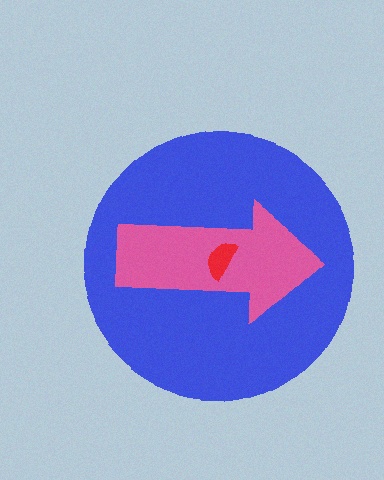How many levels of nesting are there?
3.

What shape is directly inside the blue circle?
The pink arrow.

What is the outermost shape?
The blue circle.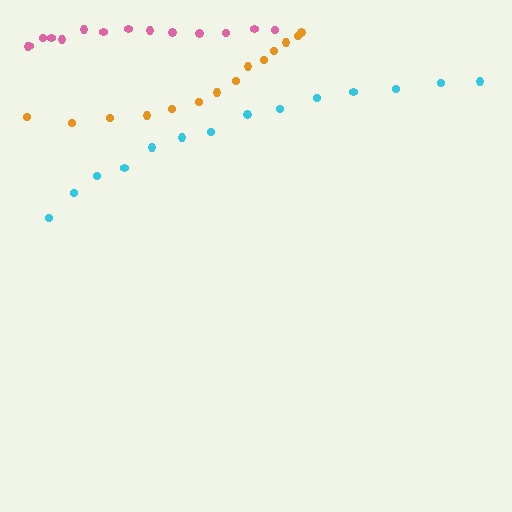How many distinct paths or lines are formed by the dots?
There are 3 distinct paths.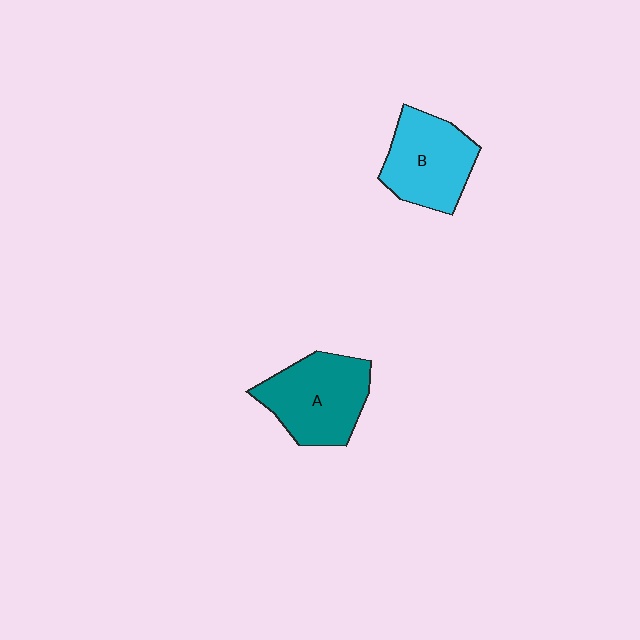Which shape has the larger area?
Shape A (teal).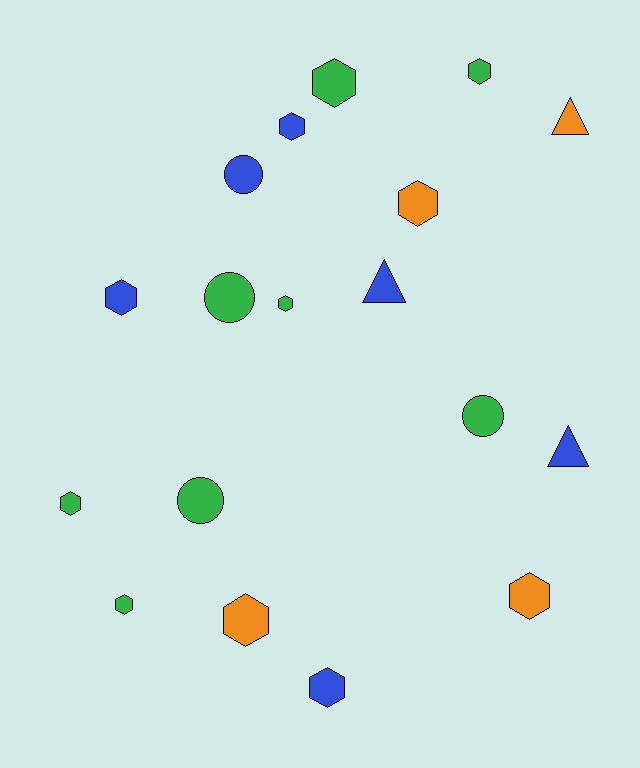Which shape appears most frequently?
Hexagon, with 11 objects.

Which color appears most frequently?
Green, with 8 objects.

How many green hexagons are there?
There are 5 green hexagons.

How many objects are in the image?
There are 18 objects.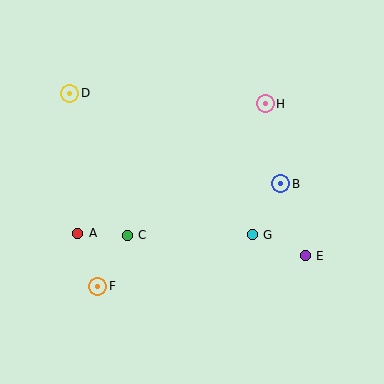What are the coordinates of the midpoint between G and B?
The midpoint between G and B is at (267, 209).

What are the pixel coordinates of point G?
Point G is at (252, 235).